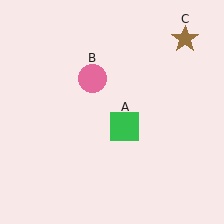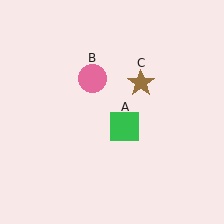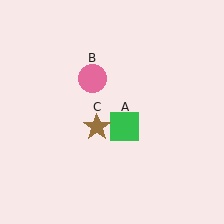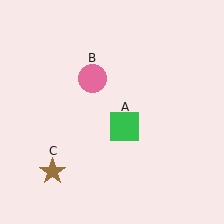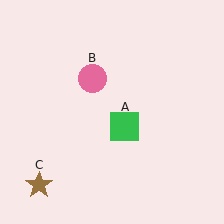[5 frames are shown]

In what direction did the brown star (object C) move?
The brown star (object C) moved down and to the left.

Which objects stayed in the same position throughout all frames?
Green square (object A) and pink circle (object B) remained stationary.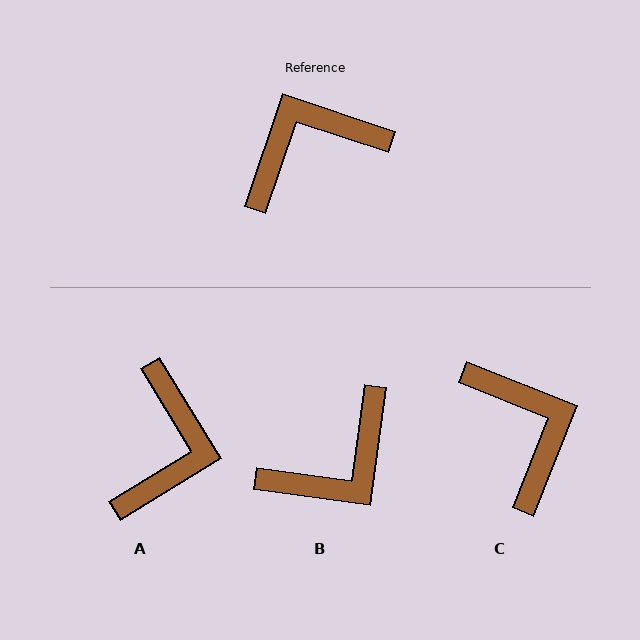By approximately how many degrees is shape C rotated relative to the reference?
Approximately 93 degrees clockwise.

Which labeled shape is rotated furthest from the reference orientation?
B, about 169 degrees away.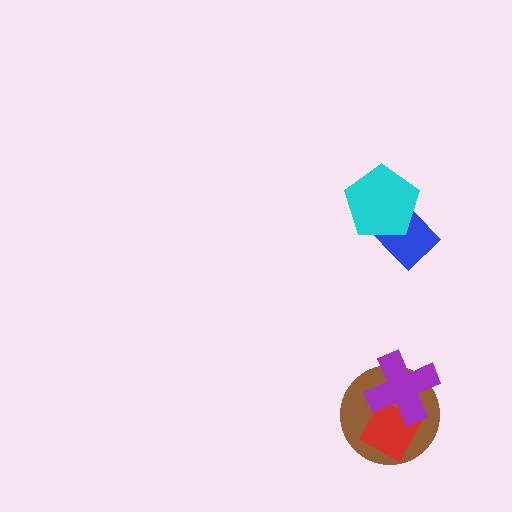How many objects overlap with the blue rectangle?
1 object overlaps with the blue rectangle.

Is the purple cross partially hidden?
No, no other shape covers it.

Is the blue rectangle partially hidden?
Yes, it is partially covered by another shape.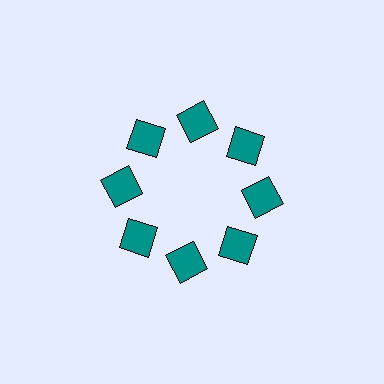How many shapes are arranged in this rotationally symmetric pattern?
There are 8 shapes, arranged in 8 groups of 1.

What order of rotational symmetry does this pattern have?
This pattern has 8-fold rotational symmetry.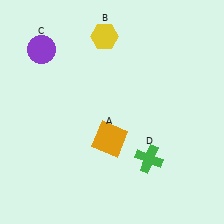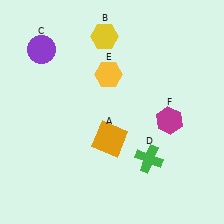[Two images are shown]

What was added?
A yellow hexagon (E), a magenta hexagon (F) were added in Image 2.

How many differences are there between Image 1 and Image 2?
There are 2 differences between the two images.